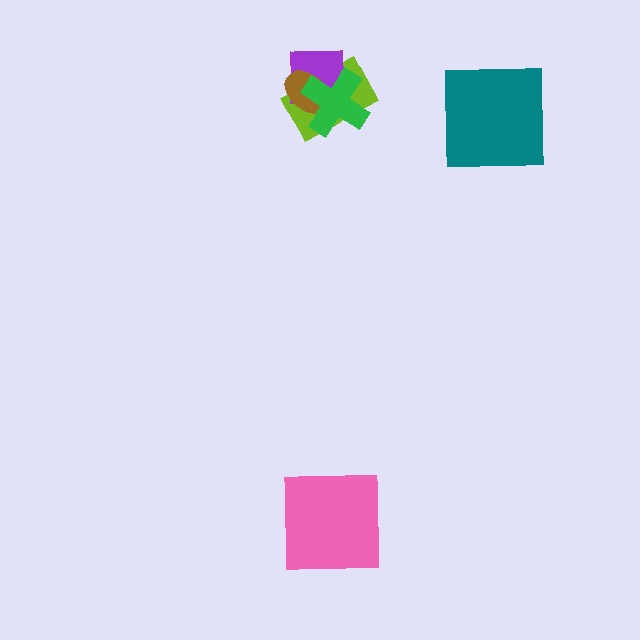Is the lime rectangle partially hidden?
Yes, it is partially covered by another shape.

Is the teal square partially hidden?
No, no other shape covers it.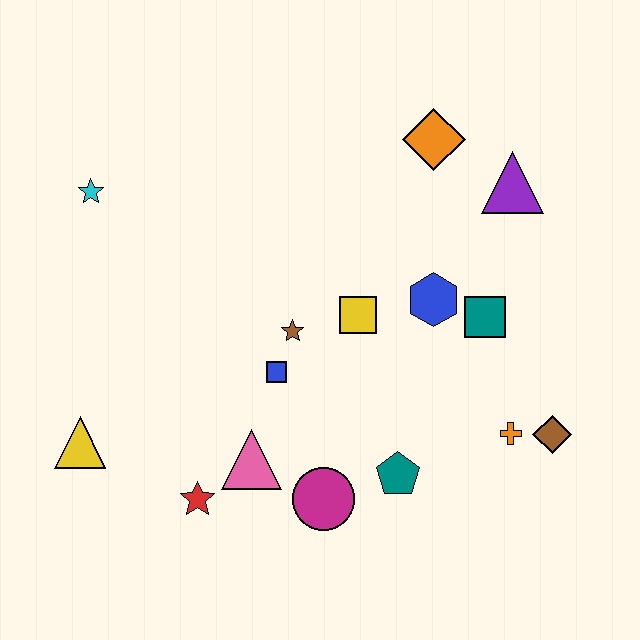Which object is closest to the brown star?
The blue square is closest to the brown star.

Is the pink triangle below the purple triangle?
Yes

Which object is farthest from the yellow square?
The yellow triangle is farthest from the yellow square.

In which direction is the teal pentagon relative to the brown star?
The teal pentagon is below the brown star.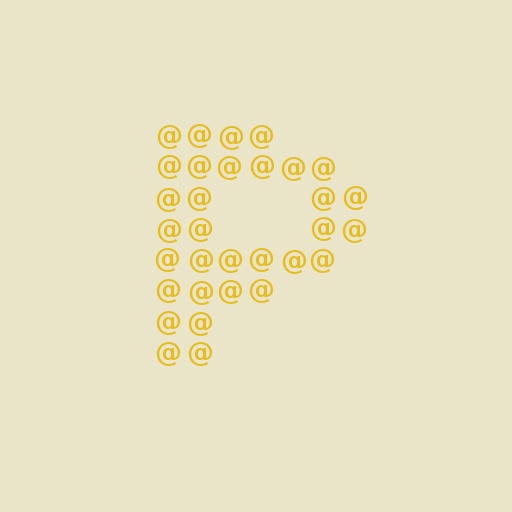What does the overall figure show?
The overall figure shows the letter P.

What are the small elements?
The small elements are at signs.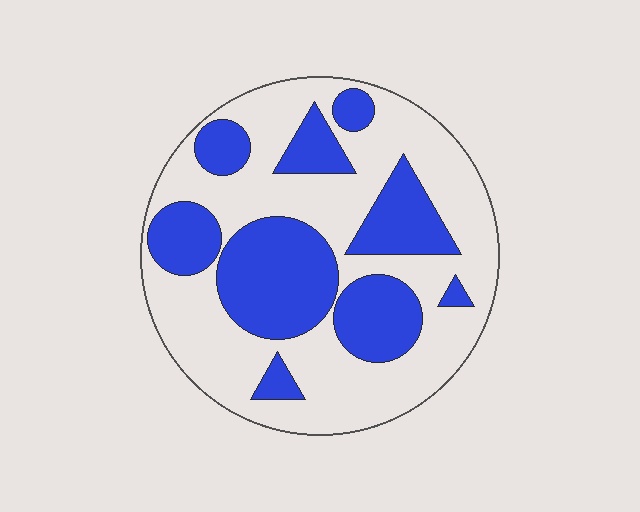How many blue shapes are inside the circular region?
9.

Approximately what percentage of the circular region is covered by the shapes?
Approximately 35%.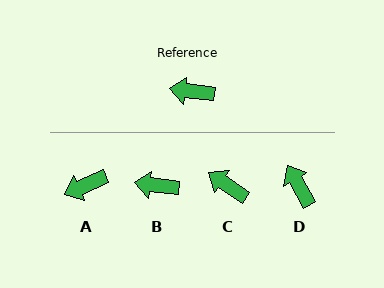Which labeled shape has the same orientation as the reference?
B.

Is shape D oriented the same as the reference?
No, it is off by about 54 degrees.